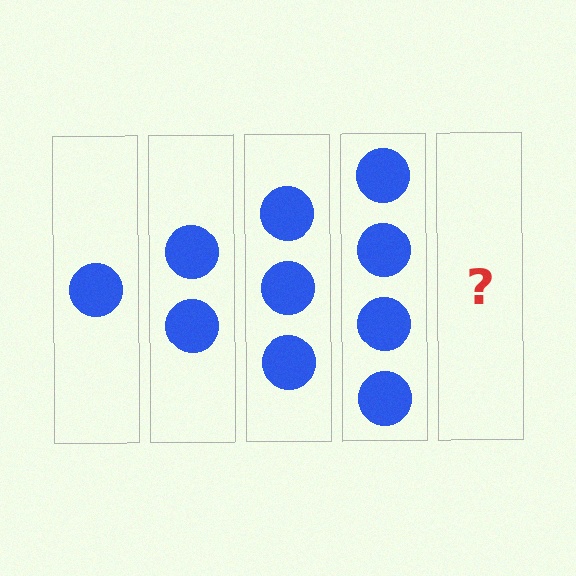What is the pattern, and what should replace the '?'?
The pattern is that each step adds one more circle. The '?' should be 5 circles.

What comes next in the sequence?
The next element should be 5 circles.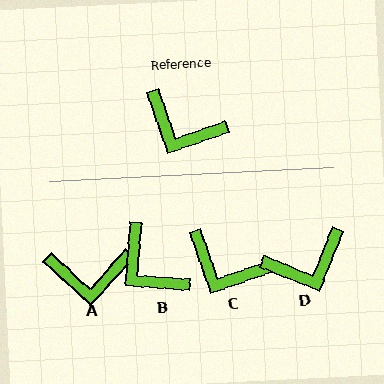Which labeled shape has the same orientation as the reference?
C.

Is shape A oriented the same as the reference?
No, it is off by about 29 degrees.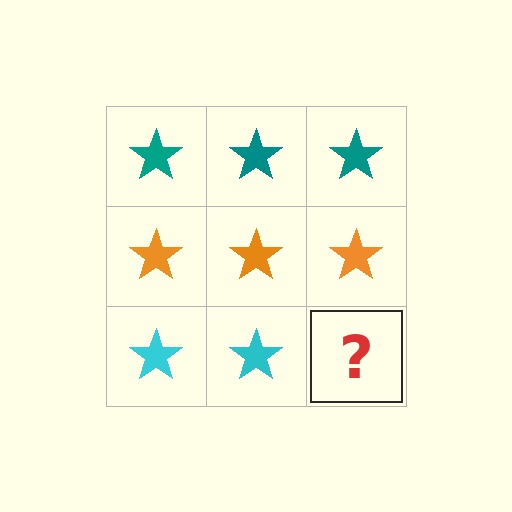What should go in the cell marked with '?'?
The missing cell should contain a cyan star.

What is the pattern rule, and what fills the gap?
The rule is that each row has a consistent color. The gap should be filled with a cyan star.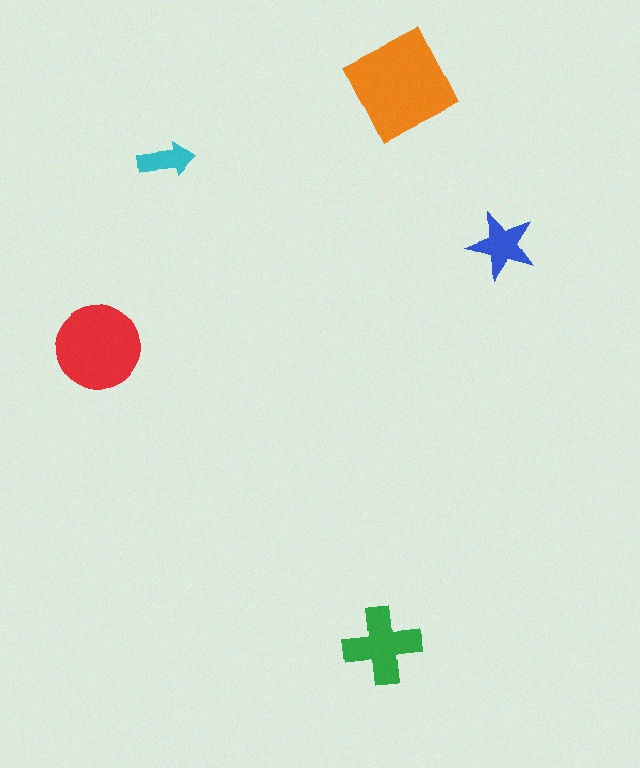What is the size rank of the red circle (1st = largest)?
2nd.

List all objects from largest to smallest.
The orange square, the red circle, the green cross, the blue star, the cyan arrow.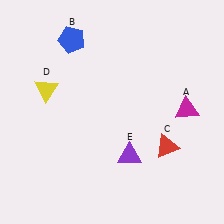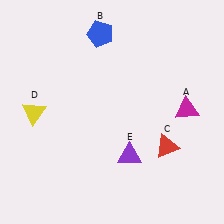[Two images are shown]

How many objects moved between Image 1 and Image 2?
2 objects moved between the two images.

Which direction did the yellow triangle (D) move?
The yellow triangle (D) moved down.